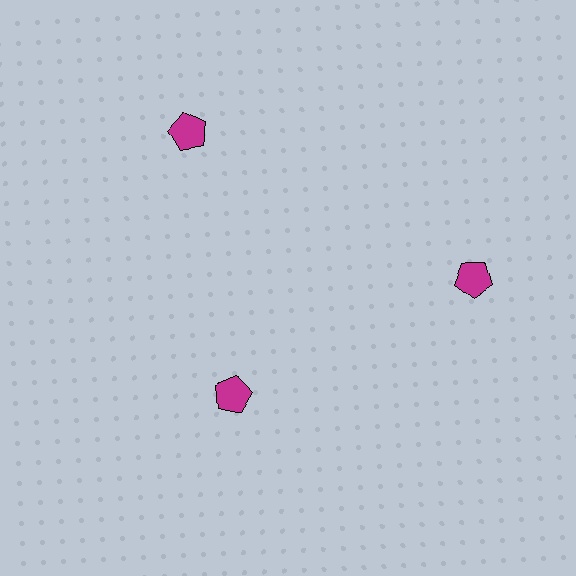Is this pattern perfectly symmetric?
No. The 3 magenta pentagons are arranged in a ring, but one element near the 7 o'clock position is pulled inward toward the center, breaking the 3-fold rotational symmetry.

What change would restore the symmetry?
The symmetry would be restored by moving it outward, back onto the ring so that all 3 pentagons sit at equal angles and equal distance from the center.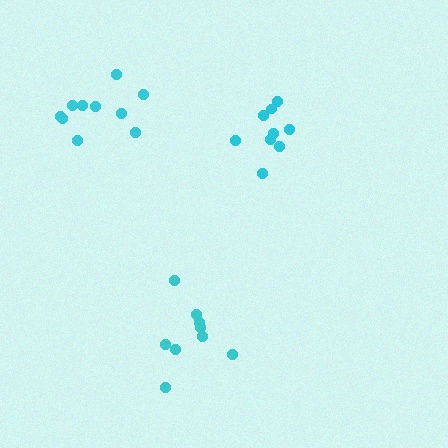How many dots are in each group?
Group 1: 9 dots, Group 2: 10 dots, Group 3: 9 dots (28 total).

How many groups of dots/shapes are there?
There are 3 groups.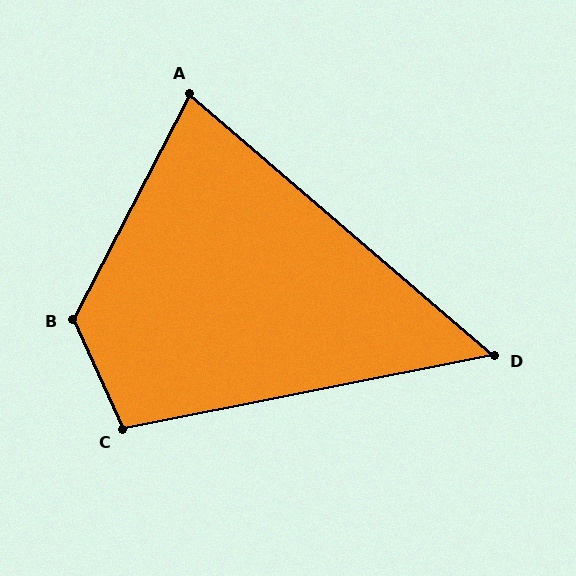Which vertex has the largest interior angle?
B, at approximately 128 degrees.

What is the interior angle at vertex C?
Approximately 103 degrees (obtuse).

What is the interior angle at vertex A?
Approximately 77 degrees (acute).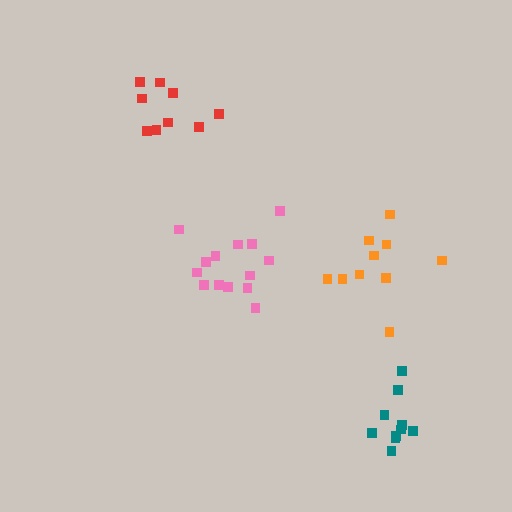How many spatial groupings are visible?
There are 4 spatial groupings.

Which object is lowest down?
The teal cluster is bottommost.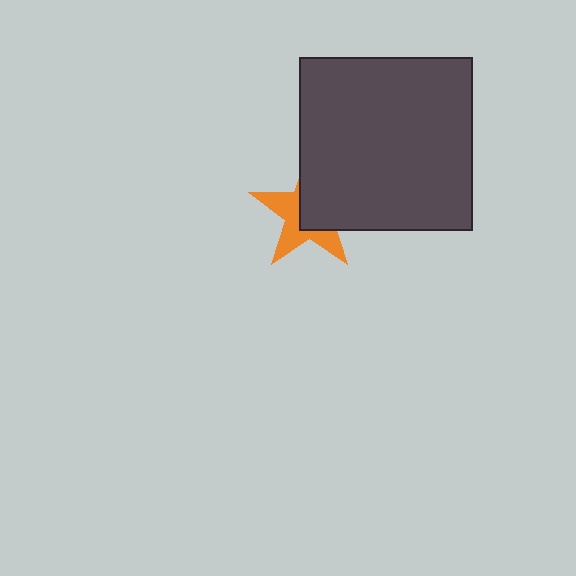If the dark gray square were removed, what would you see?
You would see the complete orange star.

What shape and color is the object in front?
The object in front is a dark gray square.